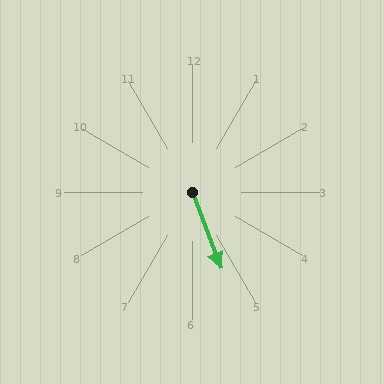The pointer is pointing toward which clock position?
Roughly 5 o'clock.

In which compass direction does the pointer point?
South.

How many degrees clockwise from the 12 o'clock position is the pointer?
Approximately 159 degrees.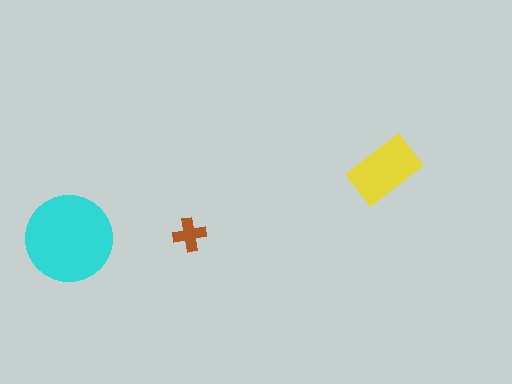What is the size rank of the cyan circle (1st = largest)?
1st.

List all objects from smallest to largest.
The brown cross, the yellow rectangle, the cyan circle.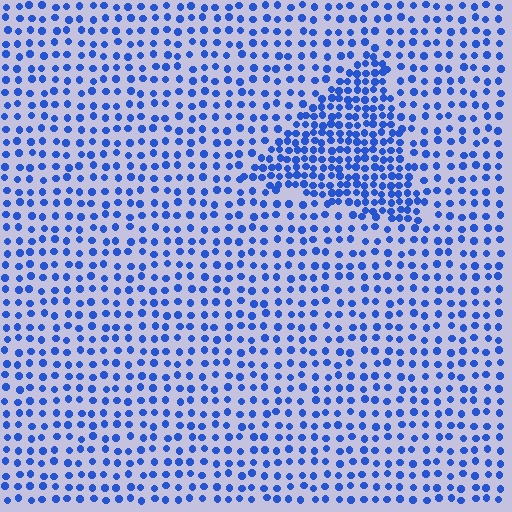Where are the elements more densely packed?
The elements are more densely packed inside the triangle boundary.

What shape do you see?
I see a triangle.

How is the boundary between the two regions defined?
The boundary is defined by a change in element density (approximately 2.1x ratio). All elements are the same color, size, and shape.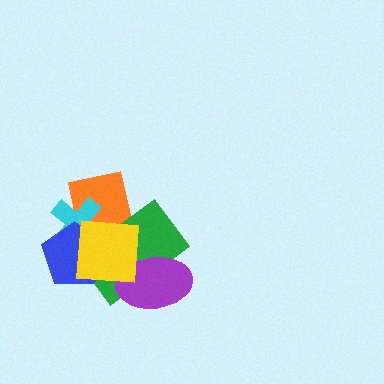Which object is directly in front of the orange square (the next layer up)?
The cyan cross is directly in front of the orange square.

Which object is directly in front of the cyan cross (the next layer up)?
The green rectangle is directly in front of the cyan cross.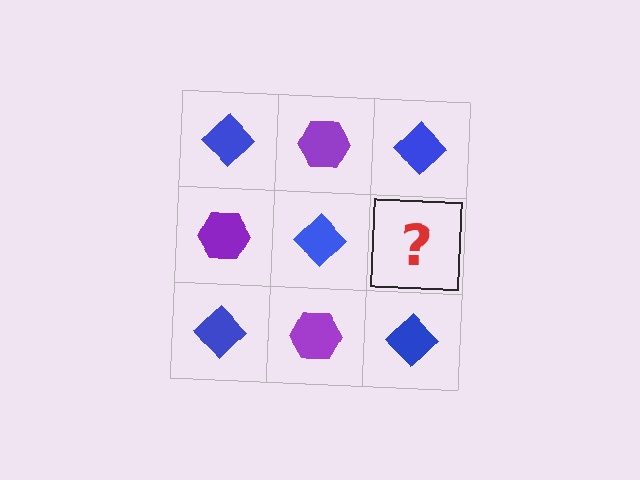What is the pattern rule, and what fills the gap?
The rule is that it alternates blue diamond and purple hexagon in a checkerboard pattern. The gap should be filled with a purple hexagon.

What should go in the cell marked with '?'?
The missing cell should contain a purple hexagon.